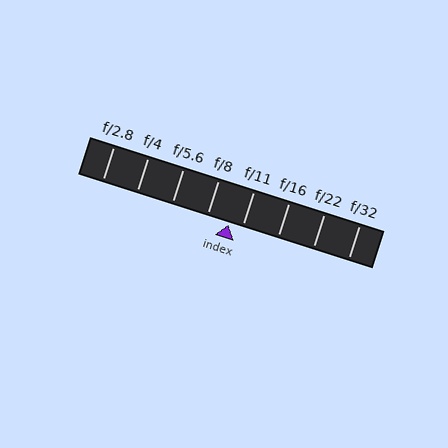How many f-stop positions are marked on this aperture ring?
There are 8 f-stop positions marked.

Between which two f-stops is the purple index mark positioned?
The index mark is between f/8 and f/11.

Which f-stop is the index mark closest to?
The index mark is closest to f/11.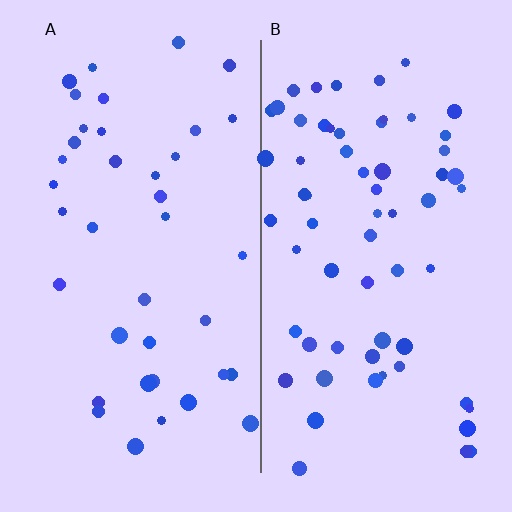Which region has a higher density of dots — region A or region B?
B (the right).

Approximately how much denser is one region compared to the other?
Approximately 1.6× — region B over region A.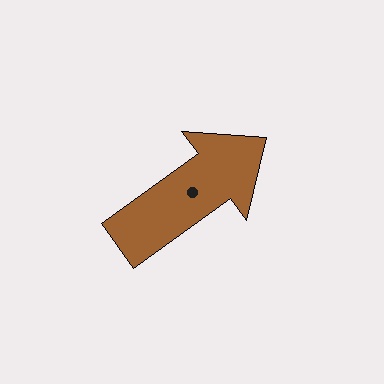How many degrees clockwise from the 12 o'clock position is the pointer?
Approximately 54 degrees.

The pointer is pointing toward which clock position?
Roughly 2 o'clock.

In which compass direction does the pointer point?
Northeast.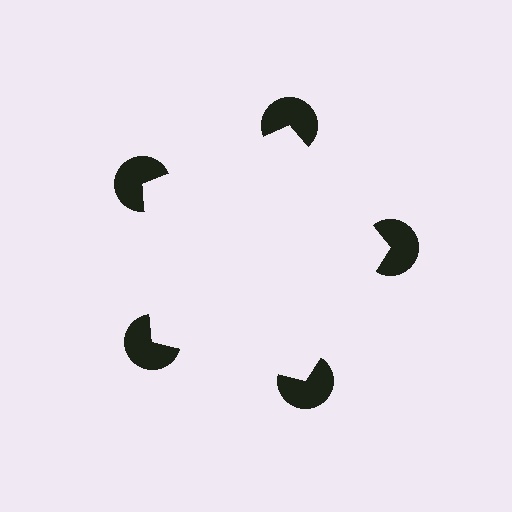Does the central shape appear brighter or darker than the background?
It typically appears slightly brighter than the background, even though no actual brightness change is drawn.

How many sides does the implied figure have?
5 sides.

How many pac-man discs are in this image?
There are 5 — one at each vertex of the illusory pentagon.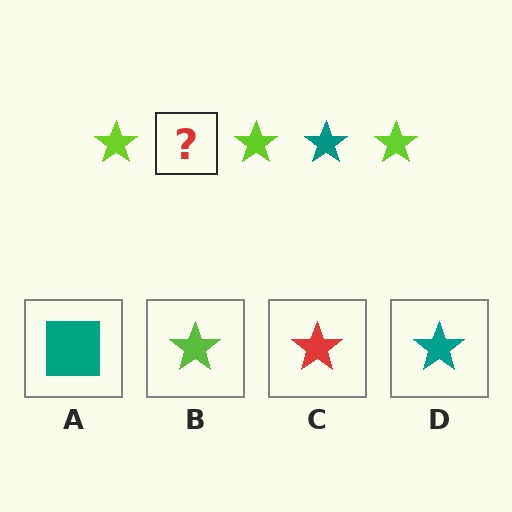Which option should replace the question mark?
Option D.